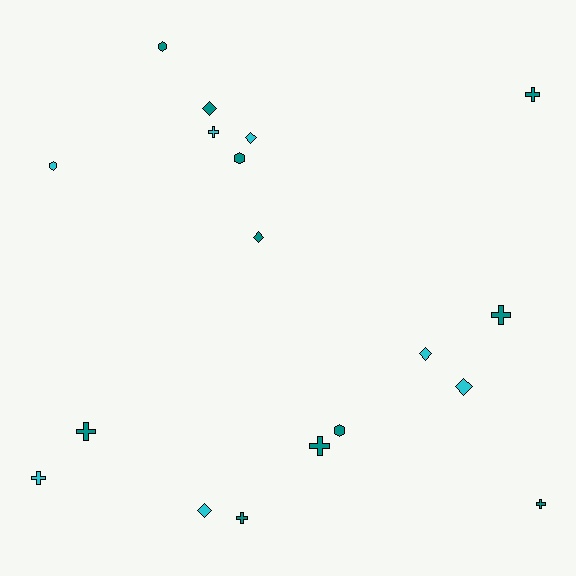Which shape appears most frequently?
Cross, with 8 objects.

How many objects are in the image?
There are 18 objects.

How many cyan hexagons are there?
There is 1 cyan hexagon.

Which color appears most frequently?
Teal, with 11 objects.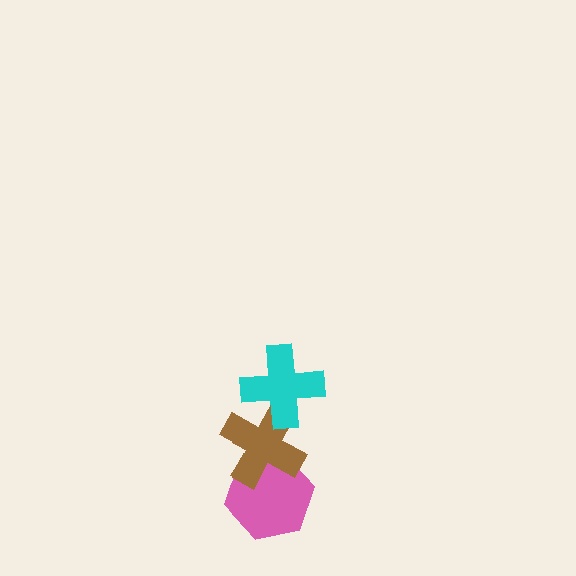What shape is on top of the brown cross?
The cyan cross is on top of the brown cross.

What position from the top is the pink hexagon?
The pink hexagon is 3rd from the top.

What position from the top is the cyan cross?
The cyan cross is 1st from the top.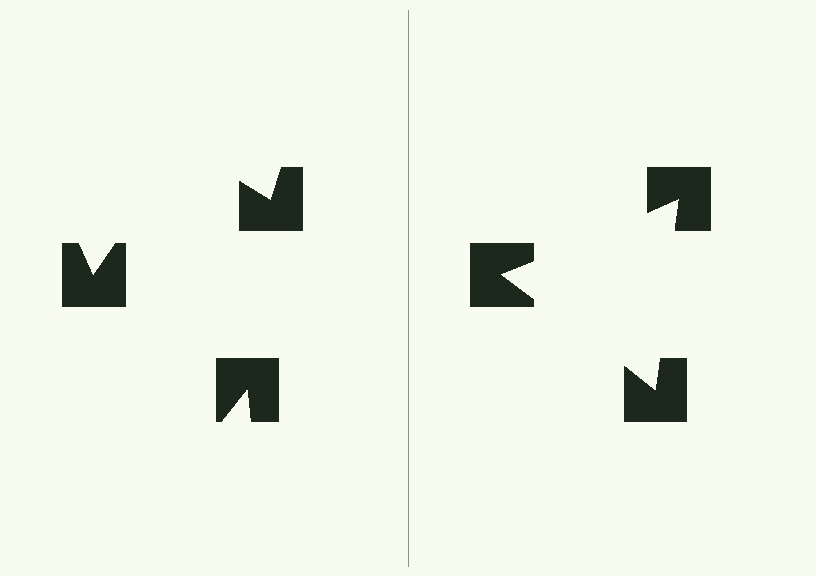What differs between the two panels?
The notched squares are positioned identically on both sides; only the wedge orientations differ. On the right they align to a triangle; on the left they are misaligned.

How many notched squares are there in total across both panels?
6 — 3 on each side.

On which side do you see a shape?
An illusory triangle appears on the right side. On the left side the wedge cuts are rotated, so no coherent shape forms.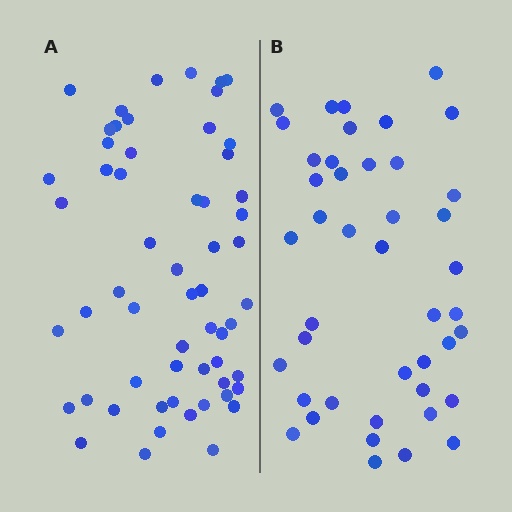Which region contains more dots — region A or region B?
Region A (the left region) has more dots.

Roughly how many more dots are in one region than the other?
Region A has approximately 15 more dots than region B.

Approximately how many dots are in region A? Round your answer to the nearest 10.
About 60 dots. (The exact count is 58, which rounds to 60.)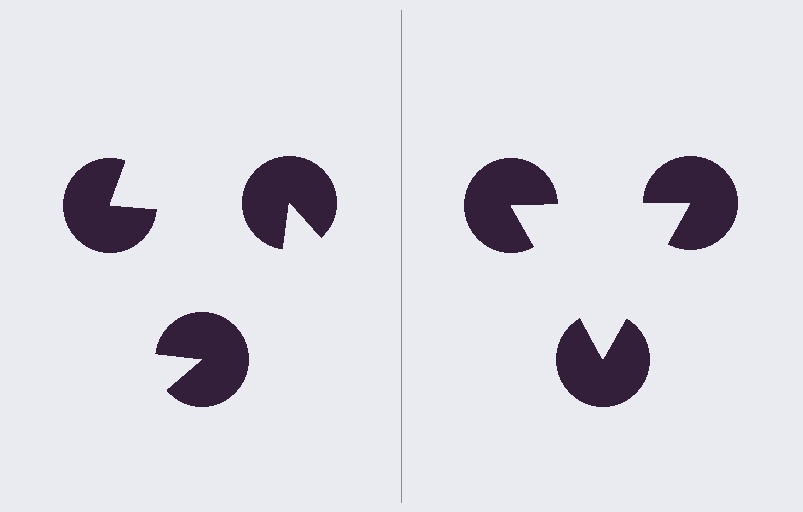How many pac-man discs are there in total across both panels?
6 — 3 on each side.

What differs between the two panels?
The pac-man discs are positioned identically on both sides; only the wedge orientations differ. On the right they align to a triangle; on the left they are misaligned.